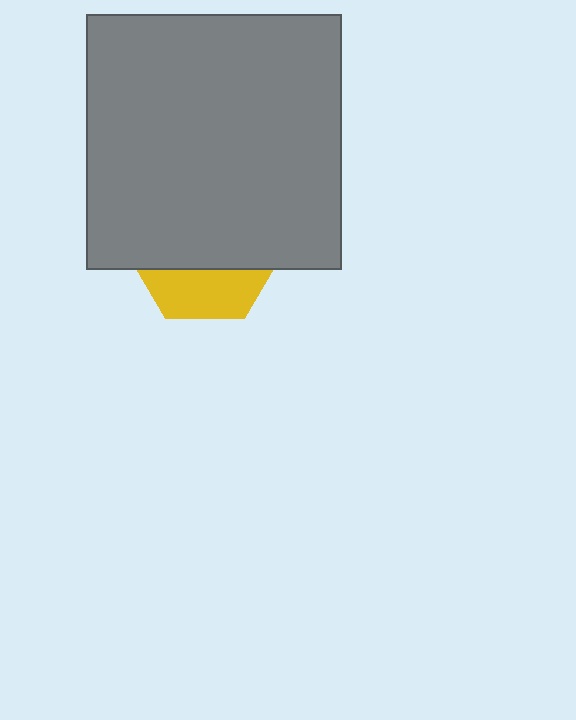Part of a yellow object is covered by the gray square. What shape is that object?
It is a hexagon.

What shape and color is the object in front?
The object in front is a gray square.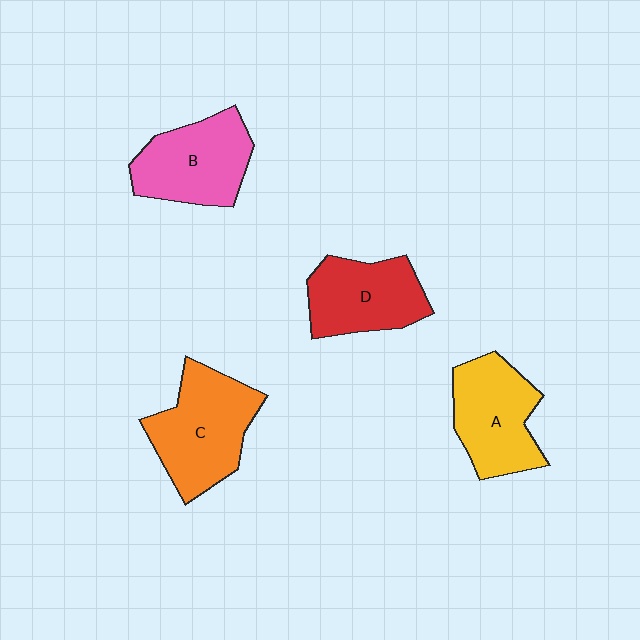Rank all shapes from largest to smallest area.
From largest to smallest: C (orange), B (pink), A (yellow), D (red).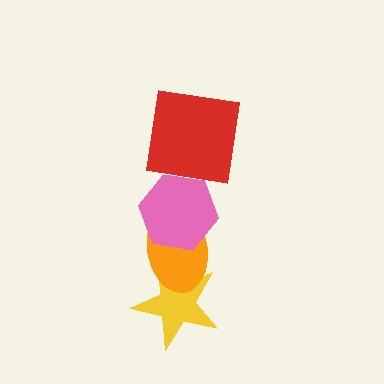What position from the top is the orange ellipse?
The orange ellipse is 3rd from the top.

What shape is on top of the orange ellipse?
The pink hexagon is on top of the orange ellipse.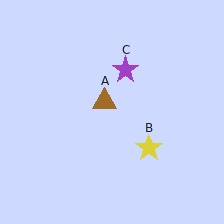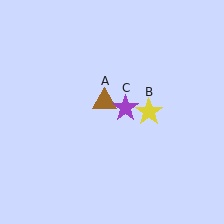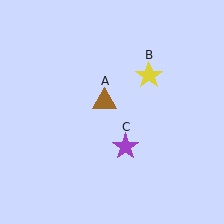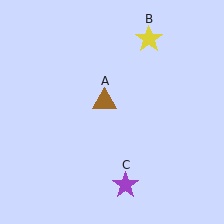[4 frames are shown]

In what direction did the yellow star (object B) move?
The yellow star (object B) moved up.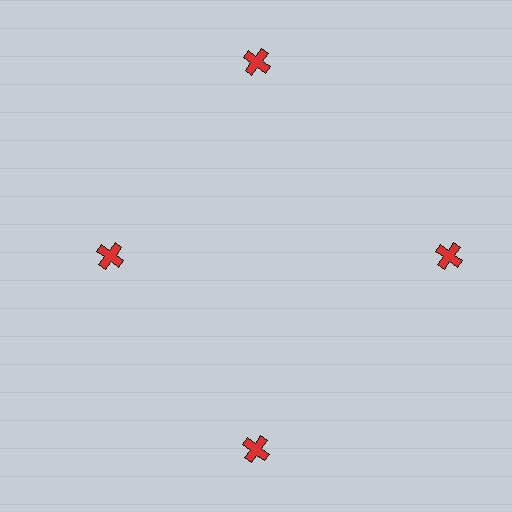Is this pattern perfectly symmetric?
No. The 4 red crosses are arranged in a ring, but one element near the 9 o'clock position is pulled inward toward the center, breaking the 4-fold rotational symmetry.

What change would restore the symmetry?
The symmetry would be restored by moving it outward, back onto the ring so that all 4 crosses sit at equal angles and equal distance from the center.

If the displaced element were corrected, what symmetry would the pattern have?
It would have 4-fold rotational symmetry — the pattern would map onto itself every 90 degrees.